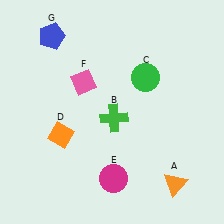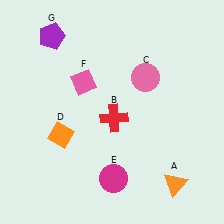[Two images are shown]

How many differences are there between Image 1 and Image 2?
There are 3 differences between the two images.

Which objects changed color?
B changed from green to red. C changed from green to pink. G changed from blue to purple.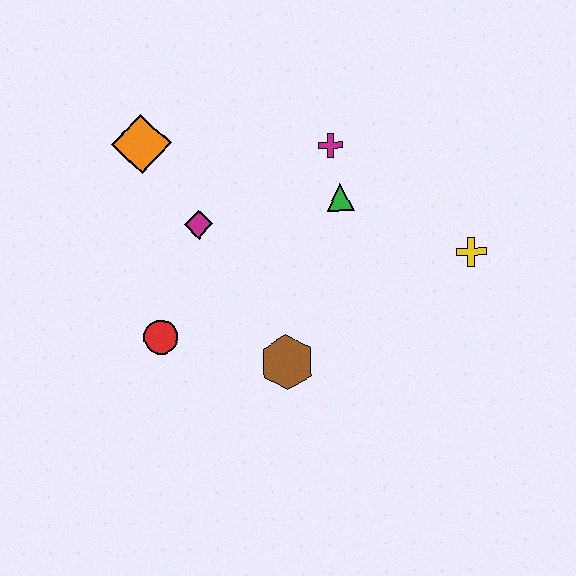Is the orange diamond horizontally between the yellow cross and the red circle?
No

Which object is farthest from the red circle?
The yellow cross is farthest from the red circle.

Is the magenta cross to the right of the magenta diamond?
Yes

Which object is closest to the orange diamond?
The magenta diamond is closest to the orange diamond.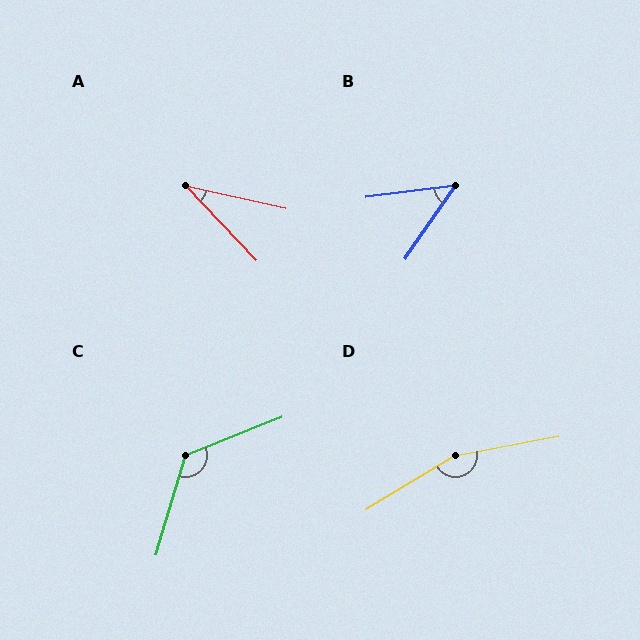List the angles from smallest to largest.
A (34°), B (48°), C (128°), D (159°).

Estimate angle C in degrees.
Approximately 128 degrees.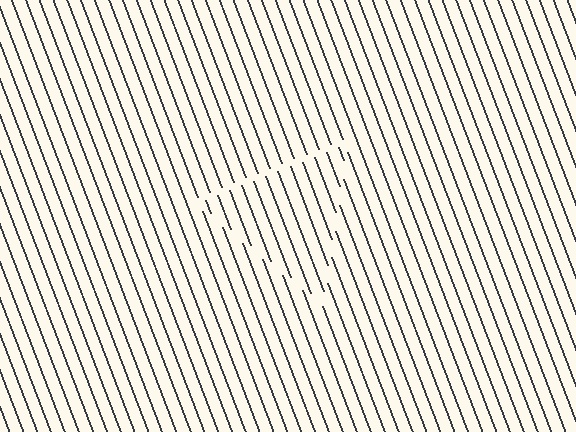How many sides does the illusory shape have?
3 sides — the line-ends trace a triangle.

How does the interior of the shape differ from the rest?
The interior of the shape contains the same grating, shifted by half a period — the contour is defined by the phase discontinuity where line-ends from the inner and outer gratings abut.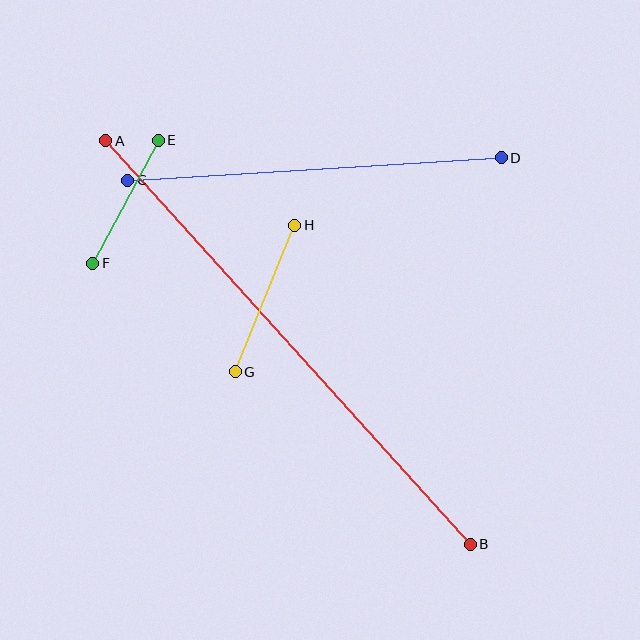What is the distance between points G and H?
The distance is approximately 158 pixels.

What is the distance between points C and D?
The distance is approximately 374 pixels.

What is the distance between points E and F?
The distance is approximately 140 pixels.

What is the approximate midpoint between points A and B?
The midpoint is at approximately (288, 343) pixels.